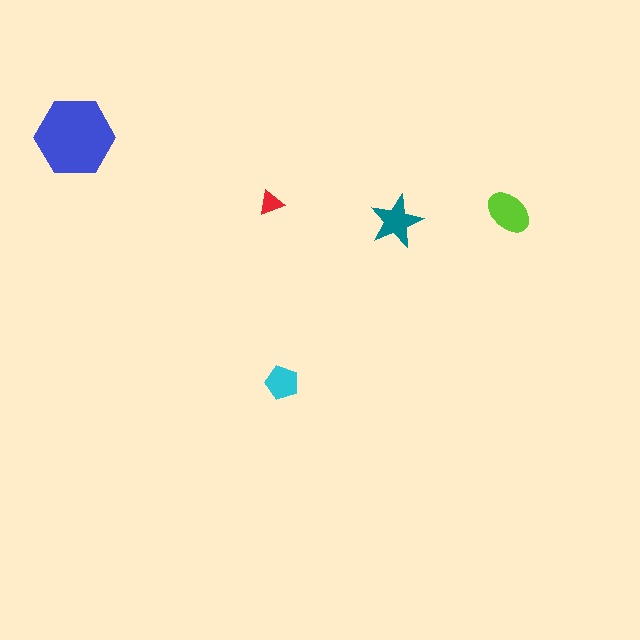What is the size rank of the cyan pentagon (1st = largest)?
4th.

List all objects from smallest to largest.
The red triangle, the cyan pentagon, the teal star, the lime ellipse, the blue hexagon.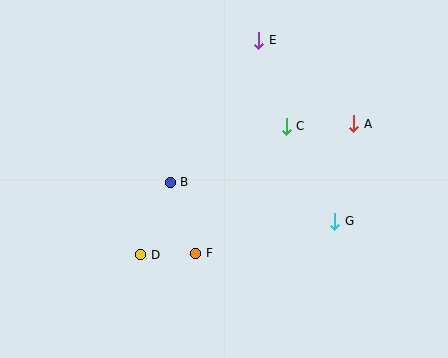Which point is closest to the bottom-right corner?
Point G is closest to the bottom-right corner.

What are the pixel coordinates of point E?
Point E is at (259, 40).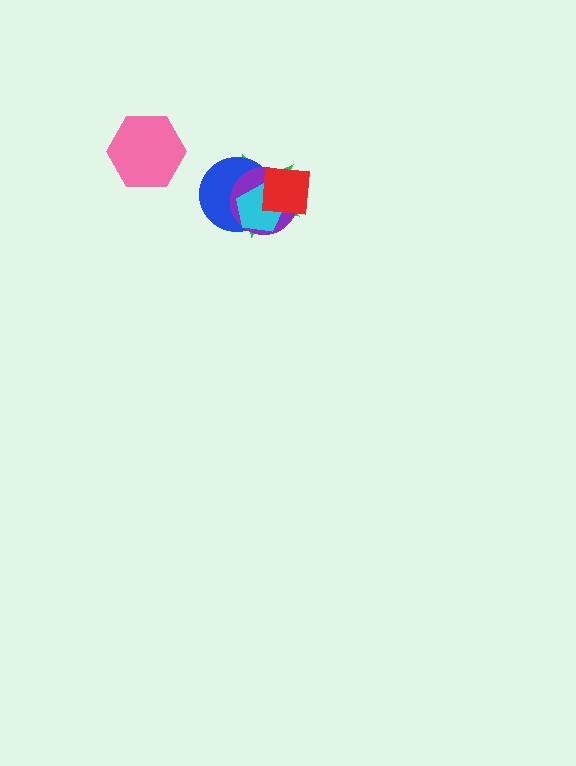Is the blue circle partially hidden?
Yes, it is partially covered by another shape.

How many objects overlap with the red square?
4 objects overlap with the red square.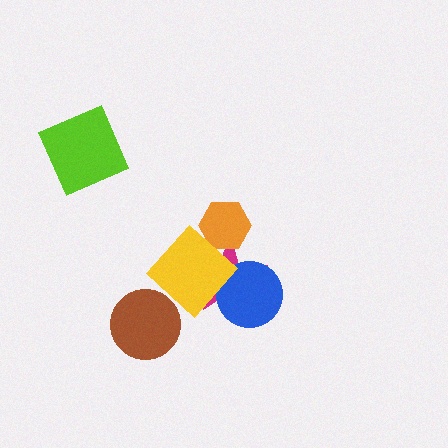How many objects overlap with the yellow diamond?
1 object overlaps with the yellow diamond.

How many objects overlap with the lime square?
0 objects overlap with the lime square.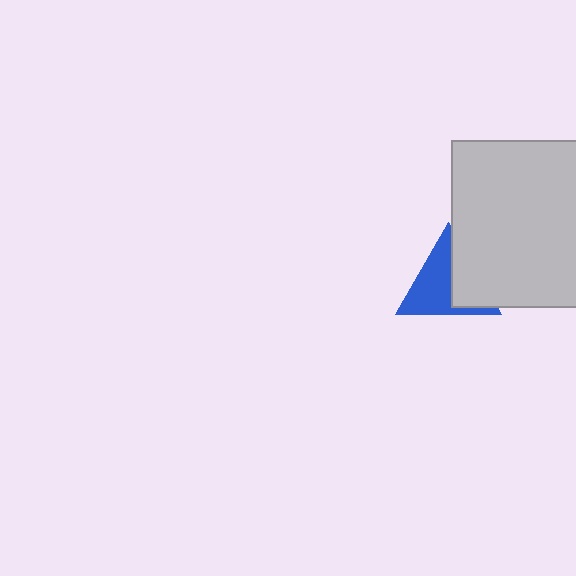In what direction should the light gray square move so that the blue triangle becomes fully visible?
The light gray square should move right. That is the shortest direction to clear the overlap and leave the blue triangle fully visible.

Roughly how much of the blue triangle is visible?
About half of it is visible (roughly 63%).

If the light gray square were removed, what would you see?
You would see the complete blue triangle.